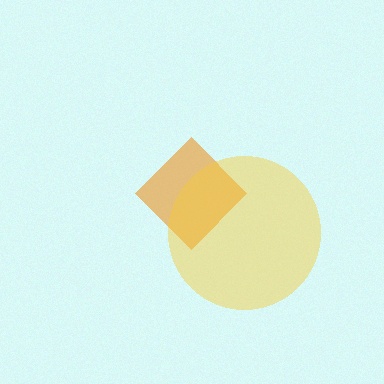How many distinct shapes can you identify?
There are 2 distinct shapes: an orange diamond, a yellow circle.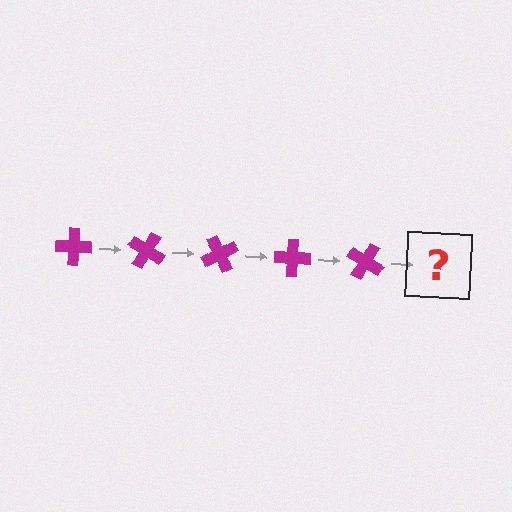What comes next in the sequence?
The next element should be a magenta cross rotated 150 degrees.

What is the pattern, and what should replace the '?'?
The pattern is that the cross rotates 30 degrees each step. The '?' should be a magenta cross rotated 150 degrees.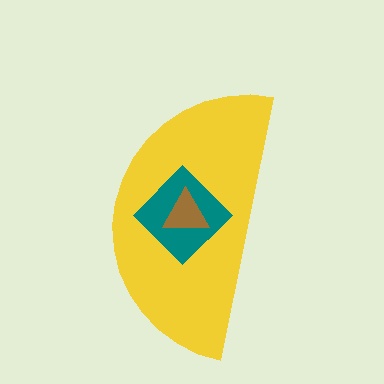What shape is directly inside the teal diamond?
The brown triangle.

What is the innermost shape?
The brown triangle.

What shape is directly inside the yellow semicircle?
The teal diamond.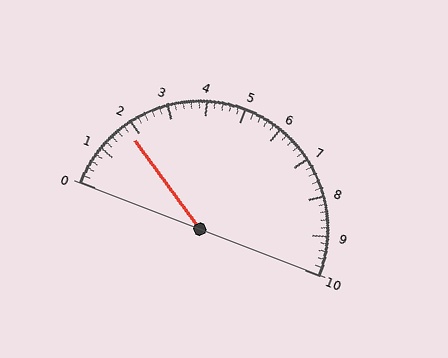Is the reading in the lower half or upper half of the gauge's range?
The reading is in the lower half of the range (0 to 10).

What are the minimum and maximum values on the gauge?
The gauge ranges from 0 to 10.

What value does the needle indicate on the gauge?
The needle indicates approximately 1.8.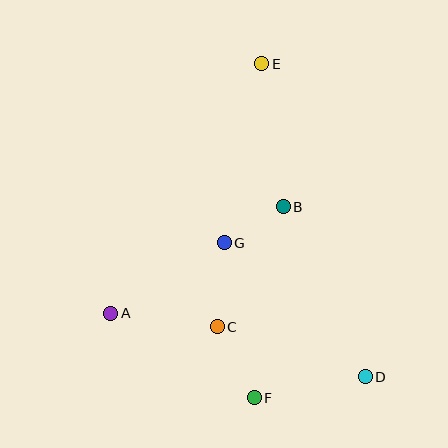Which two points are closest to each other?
Points B and G are closest to each other.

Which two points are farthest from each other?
Points E and F are farthest from each other.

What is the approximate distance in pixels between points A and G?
The distance between A and G is approximately 133 pixels.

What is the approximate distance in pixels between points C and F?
The distance between C and F is approximately 80 pixels.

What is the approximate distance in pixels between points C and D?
The distance between C and D is approximately 156 pixels.